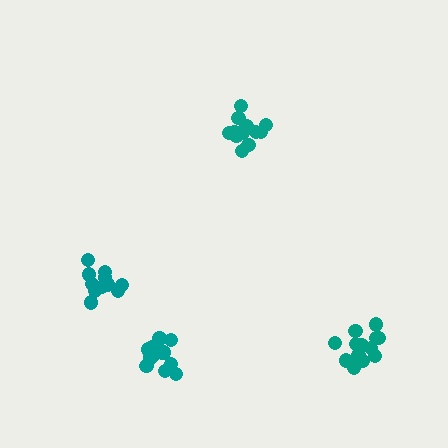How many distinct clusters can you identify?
There are 4 distinct clusters.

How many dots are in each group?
Group 1: 12 dots, Group 2: 14 dots, Group 3: 11 dots, Group 4: 13 dots (50 total).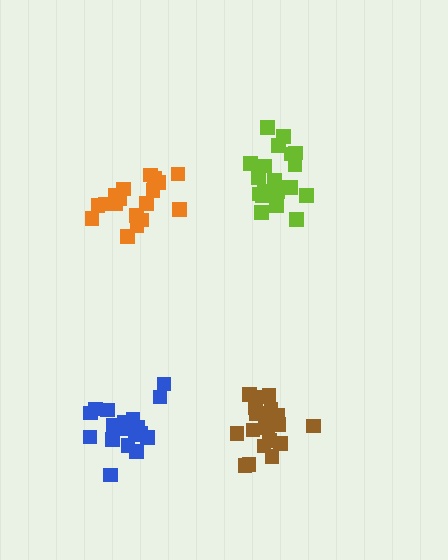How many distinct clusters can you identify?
There are 4 distinct clusters.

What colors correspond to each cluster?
The clusters are colored: brown, orange, lime, blue.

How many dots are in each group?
Group 1: 19 dots, Group 2: 18 dots, Group 3: 21 dots, Group 4: 19 dots (77 total).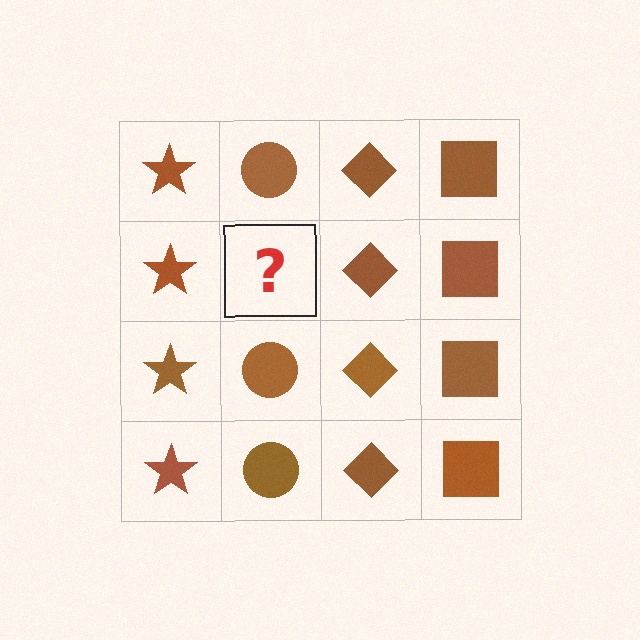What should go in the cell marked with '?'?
The missing cell should contain a brown circle.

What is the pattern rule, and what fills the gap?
The rule is that each column has a consistent shape. The gap should be filled with a brown circle.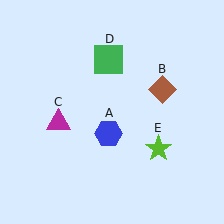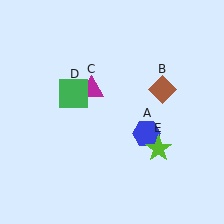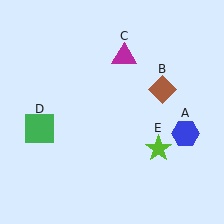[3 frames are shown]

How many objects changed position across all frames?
3 objects changed position: blue hexagon (object A), magenta triangle (object C), green square (object D).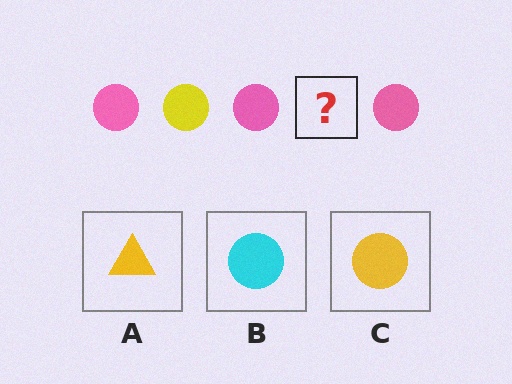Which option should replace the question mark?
Option C.